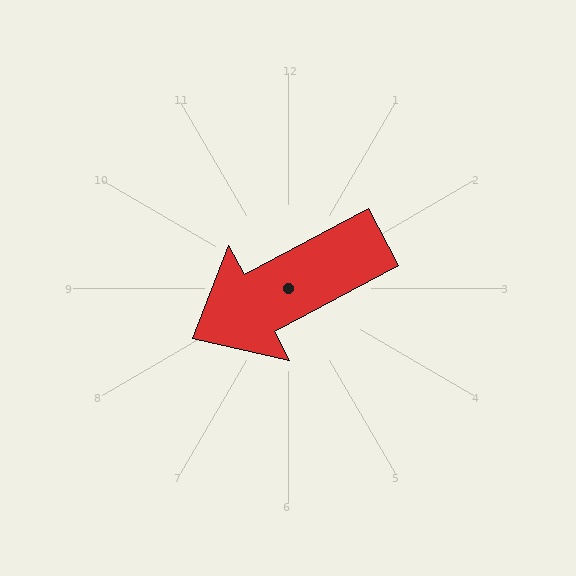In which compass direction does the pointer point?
Southwest.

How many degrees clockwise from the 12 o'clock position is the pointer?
Approximately 242 degrees.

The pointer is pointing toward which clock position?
Roughly 8 o'clock.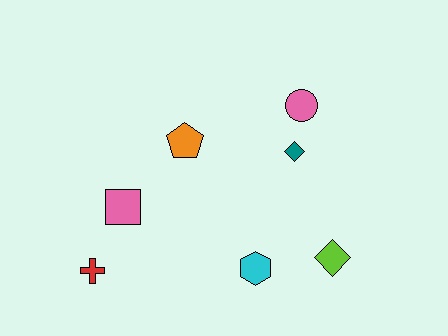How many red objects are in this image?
There is 1 red object.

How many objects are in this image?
There are 7 objects.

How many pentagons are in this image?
There is 1 pentagon.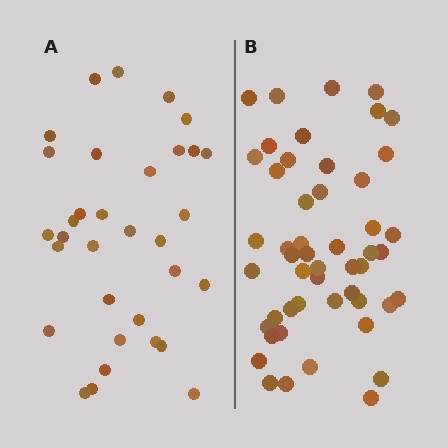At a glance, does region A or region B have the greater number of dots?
Region B (the right region) has more dots.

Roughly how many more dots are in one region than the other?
Region B has approximately 15 more dots than region A.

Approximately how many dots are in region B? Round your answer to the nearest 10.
About 50 dots.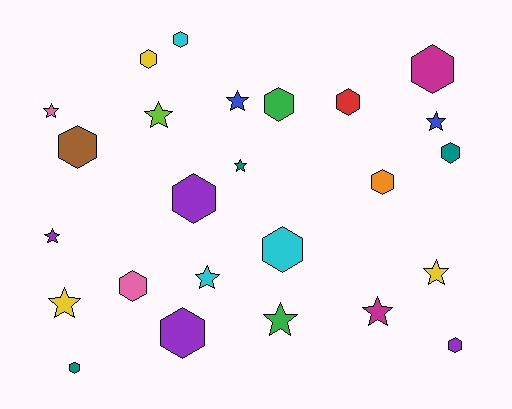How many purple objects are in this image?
There are 4 purple objects.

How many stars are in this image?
There are 11 stars.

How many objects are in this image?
There are 25 objects.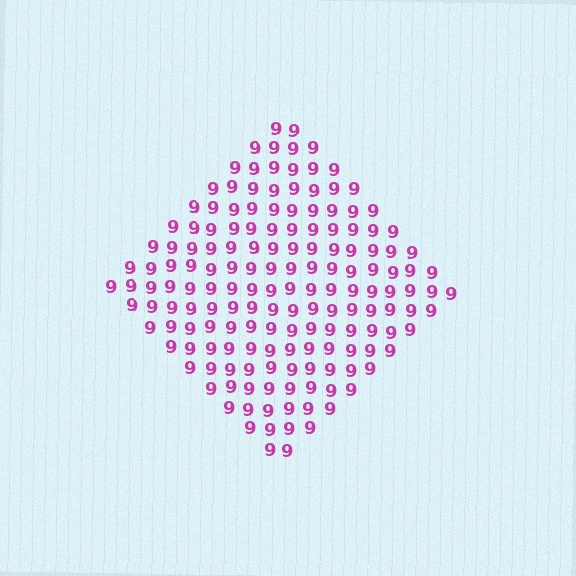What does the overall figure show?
The overall figure shows a diamond.